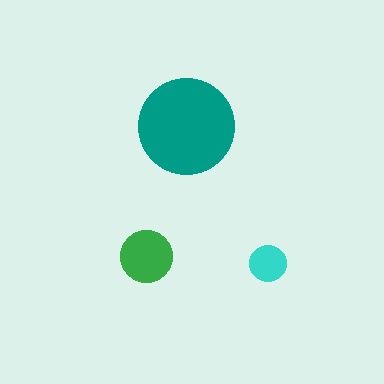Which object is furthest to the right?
The cyan circle is rightmost.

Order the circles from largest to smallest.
the teal one, the green one, the cyan one.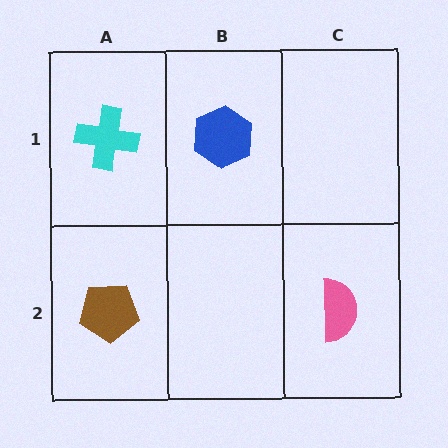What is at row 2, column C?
A pink semicircle.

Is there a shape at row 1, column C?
No, that cell is empty.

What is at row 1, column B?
A blue hexagon.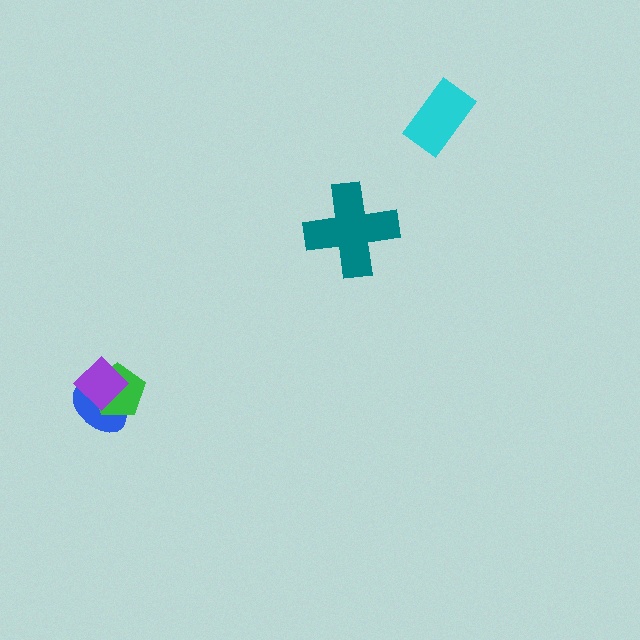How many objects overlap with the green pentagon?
2 objects overlap with the green pentagon.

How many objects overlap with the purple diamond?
2 objects overlap with the purple diamond.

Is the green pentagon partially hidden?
Yes, it is partially covered by another shape.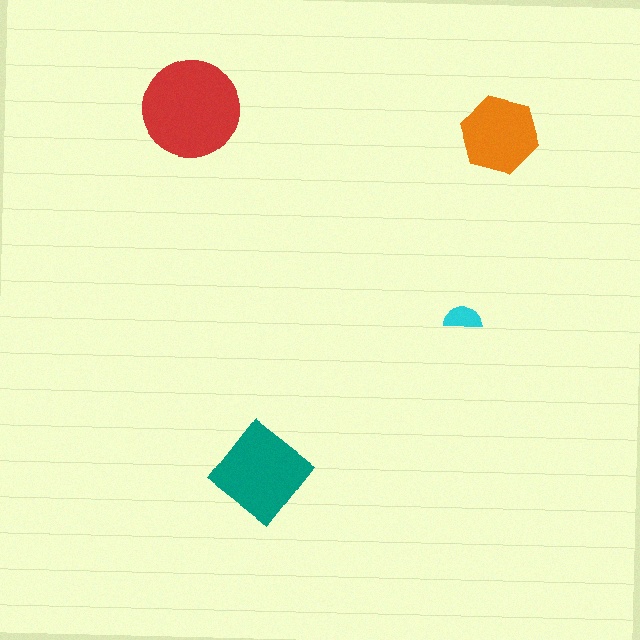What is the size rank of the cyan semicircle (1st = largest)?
4th.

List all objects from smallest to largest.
The cyan semicircle, the orange hexagon, the teal diamond, the red circle.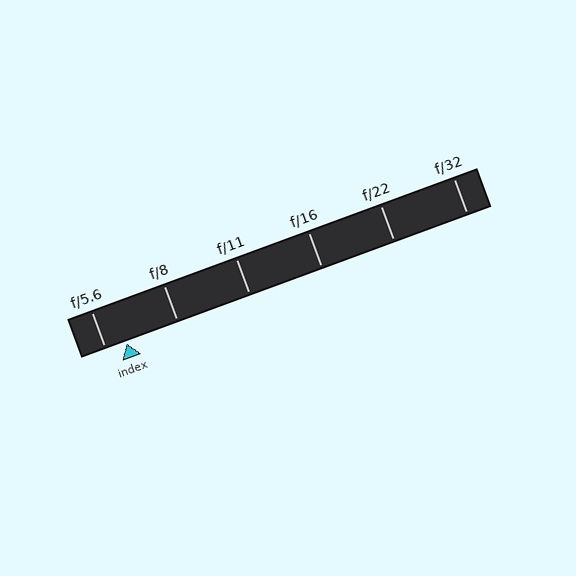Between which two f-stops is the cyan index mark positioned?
The index mark is between f/5.6 and f/8.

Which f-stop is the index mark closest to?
The index mark is closest to f/5.6.